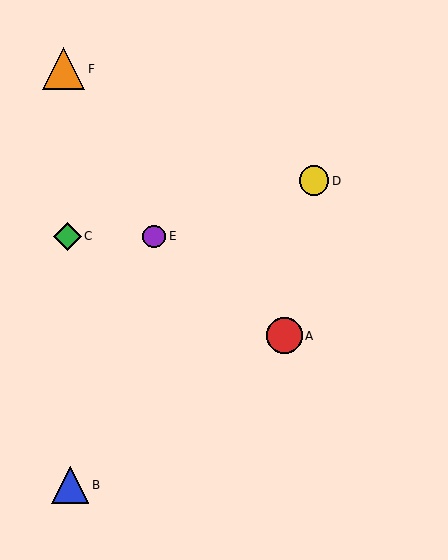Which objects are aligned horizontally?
Objects C, E are aligned horizontally.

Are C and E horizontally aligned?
Yes, both are at y≈236.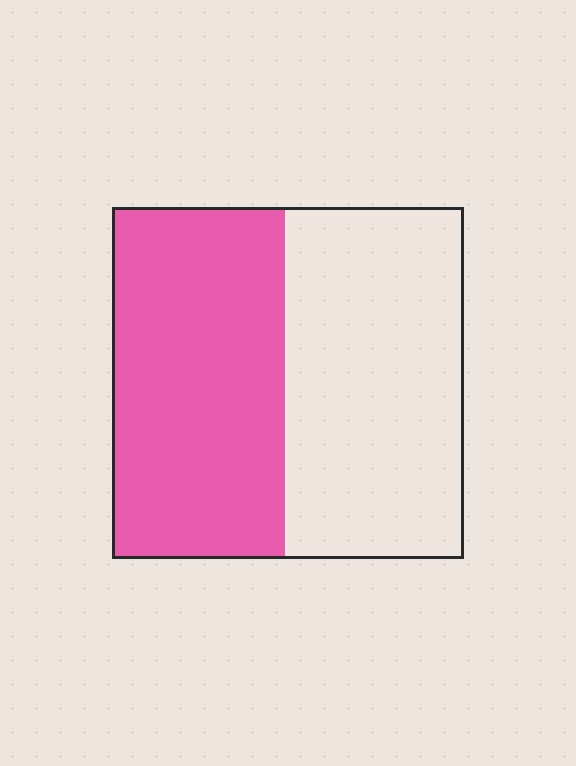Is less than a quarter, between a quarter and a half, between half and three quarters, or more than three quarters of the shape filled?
Between a quarter and a half.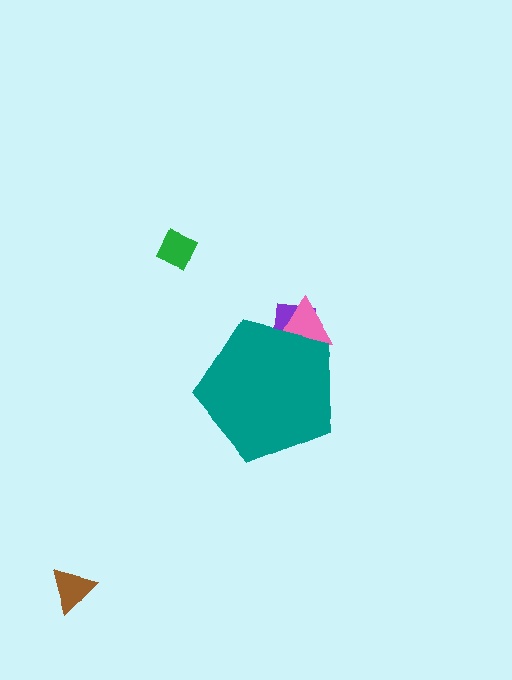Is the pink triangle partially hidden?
Yes, the pink triangle is partially hidden behind the teal pentagon.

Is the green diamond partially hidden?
No, the green diamond is fully visible.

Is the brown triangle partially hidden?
No, the brown triangle is fully visible.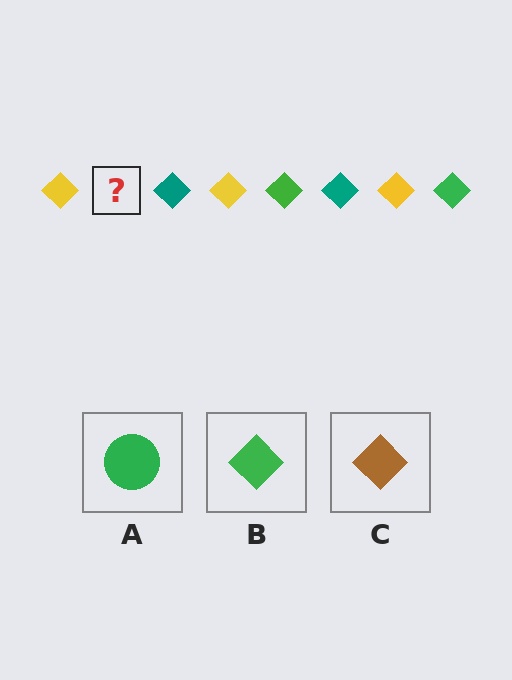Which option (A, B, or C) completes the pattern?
B.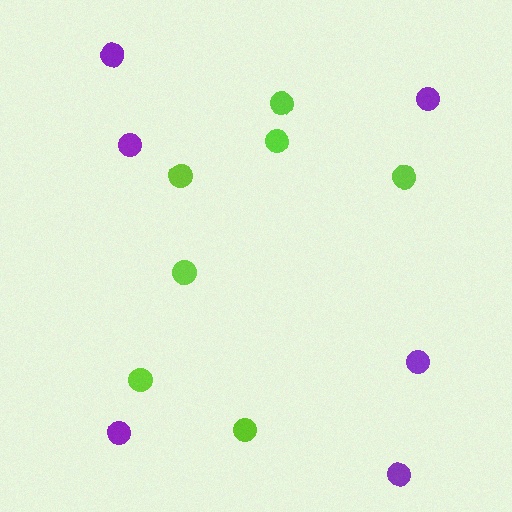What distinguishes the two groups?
There are 2 groups: one group of lime circles (7) and one group of purple circles (6).